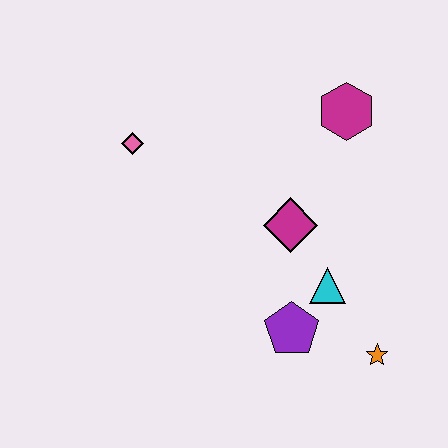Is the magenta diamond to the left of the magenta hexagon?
Yes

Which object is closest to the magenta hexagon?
The magenta diamond is closest to the magenta hexagon.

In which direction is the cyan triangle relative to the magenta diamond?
The cyan triangle is below the magenta diamond.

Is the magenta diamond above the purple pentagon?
Yes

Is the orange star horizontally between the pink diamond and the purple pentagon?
No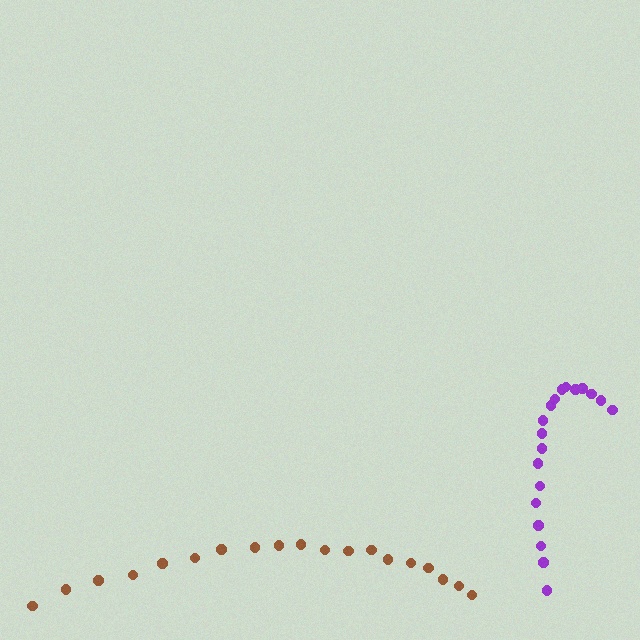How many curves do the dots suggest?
There are 2 distinct paths.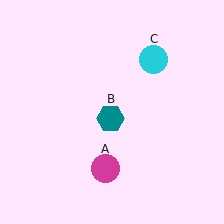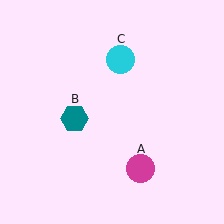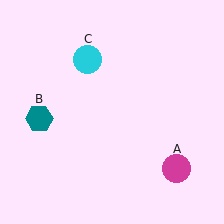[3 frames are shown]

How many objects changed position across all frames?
3 objects changed position: magenta circle (object A), teal hexagon (object B), cyan circle (object C).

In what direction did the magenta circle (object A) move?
The magenta circle (object A) moved right.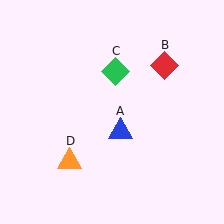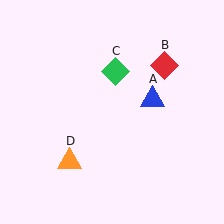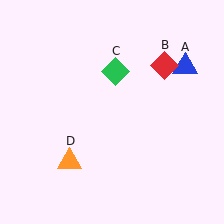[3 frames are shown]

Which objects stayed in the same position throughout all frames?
Red diamond (object B) and green diamond (object C) and orange triangle (object D) remained stationary.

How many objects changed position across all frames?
1 object changed position: blue triangle (object A).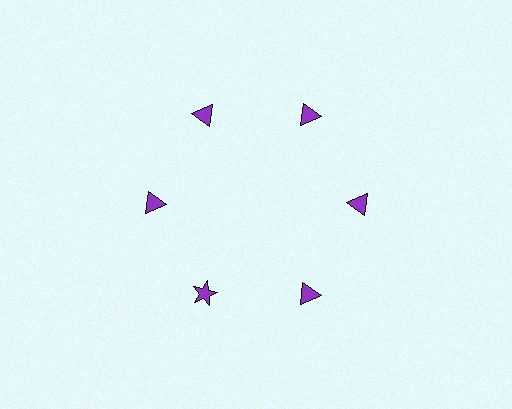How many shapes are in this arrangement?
There are 6 shapes arranged in a ring pattern.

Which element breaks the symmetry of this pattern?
The purple star at roughly the 7 o'clock position breaks the symmetry. All other shapes are purple triangles.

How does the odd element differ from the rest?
It has a different shape: star instead of triangle.